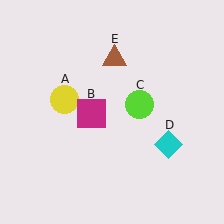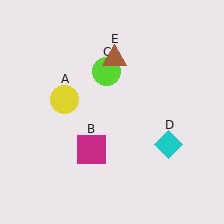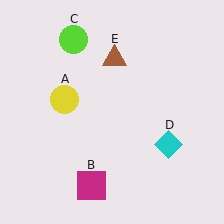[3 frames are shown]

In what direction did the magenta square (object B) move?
The magenta square (object B) moved down.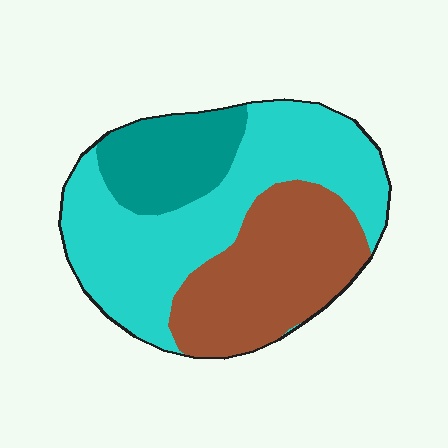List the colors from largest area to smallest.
From largest to smallest: cyan, brown, teal.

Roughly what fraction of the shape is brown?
Brown covers around 35% of the shape.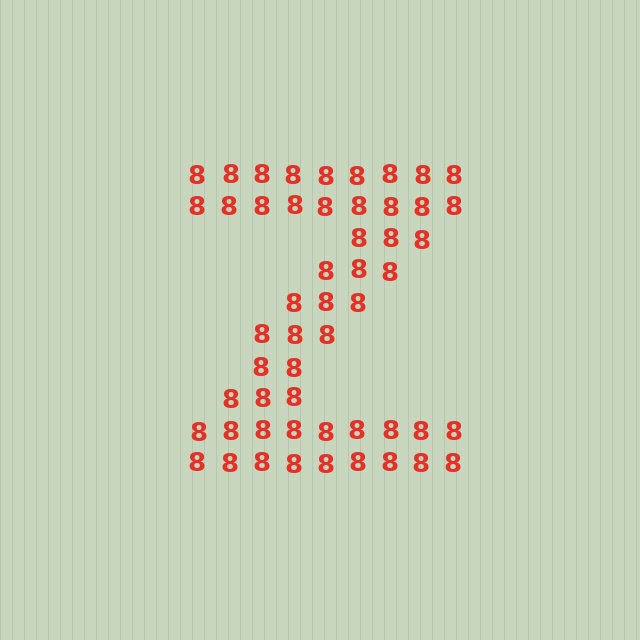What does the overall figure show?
The overall figure shows the letter Z.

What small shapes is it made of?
It is made of small digit 8's.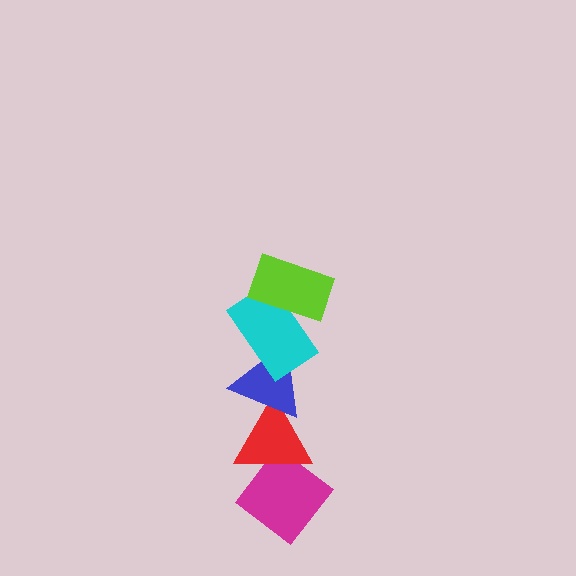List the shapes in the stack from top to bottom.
From top to bottom: the lime rectangle, the cyan rectangle, the blue triangle, the red triangle, the magenta diamond.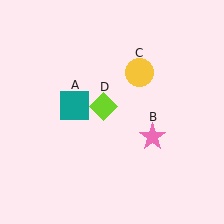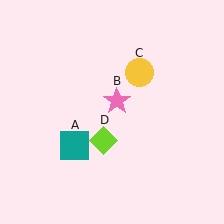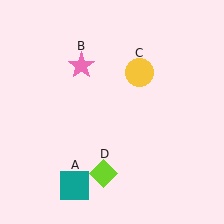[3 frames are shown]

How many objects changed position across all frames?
3 objects changed position: teal square (object A), pink star (object B), lime diamond (object D).